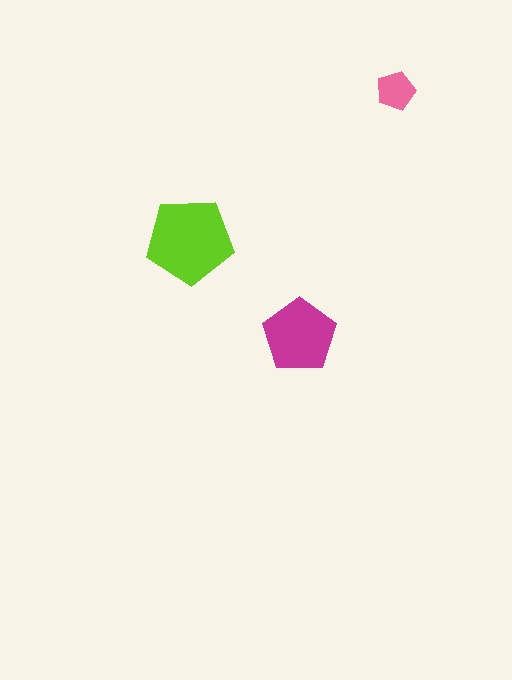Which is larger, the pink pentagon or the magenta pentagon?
The magenta one.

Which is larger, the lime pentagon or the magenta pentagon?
The lime one.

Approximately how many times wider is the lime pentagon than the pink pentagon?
About 2 times wider.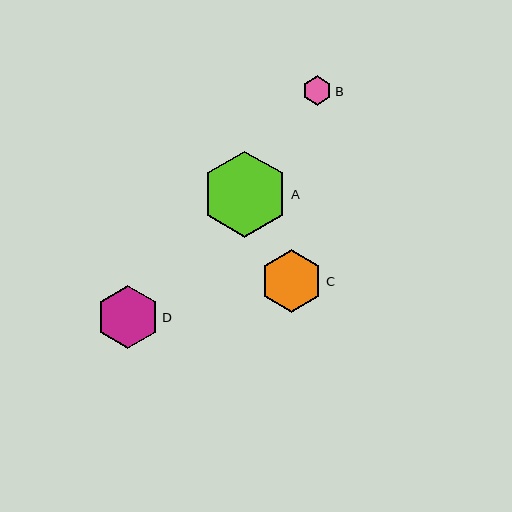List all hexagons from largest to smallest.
From largest to smallest: A, D, C, B.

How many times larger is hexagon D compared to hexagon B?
Hexagon D is approximately 2.2 times the size of hexagon B.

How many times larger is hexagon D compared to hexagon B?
Hexagon D is approximately 2.2 times the size of hexagon B.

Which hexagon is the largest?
Hexagon A is the largest with a size of approximately 86 pixels.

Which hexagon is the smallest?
Hexagon B is the smallest with a size of approximately 29 pixels.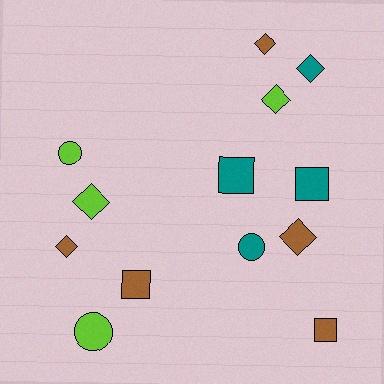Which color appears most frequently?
Brown, with 5 objects.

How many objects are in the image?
There are 13 objects.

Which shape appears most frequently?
Diamond, with 6 objects.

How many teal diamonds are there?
There is 1 teal diamond.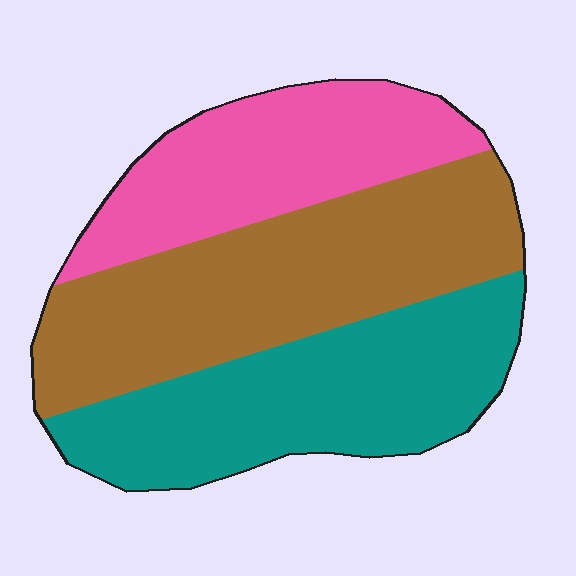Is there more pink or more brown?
Brown.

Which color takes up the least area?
Pink, at roughly 25%.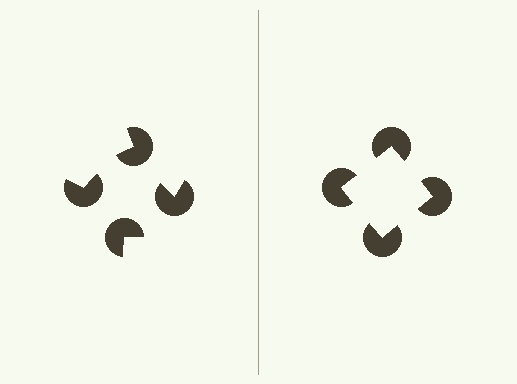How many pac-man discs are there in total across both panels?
8 — 4 on each side.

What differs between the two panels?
The pac-man discs are positioned identically on both sides; only the wedge orientations differ. On the right they align to a square; on the left they are misaligned.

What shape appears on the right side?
An illusory square.